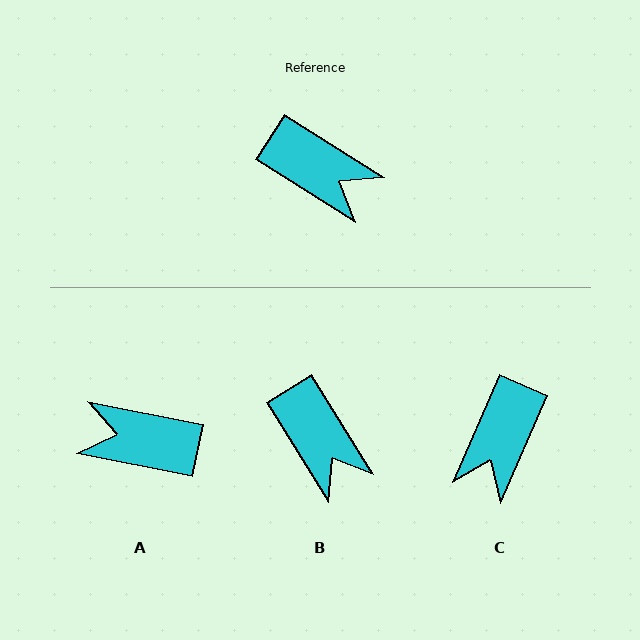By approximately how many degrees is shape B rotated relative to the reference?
Approximately 26 degrees clockwise.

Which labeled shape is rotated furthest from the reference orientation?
A, about 159 degrees away.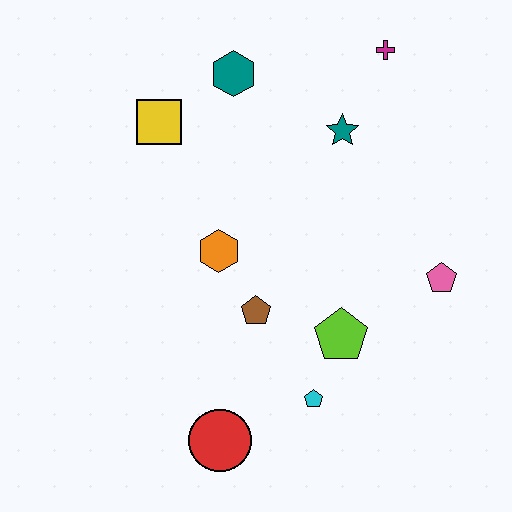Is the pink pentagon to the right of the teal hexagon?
Yes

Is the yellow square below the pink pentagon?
No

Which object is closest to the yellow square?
The teal hexagon is closest to the yellow square.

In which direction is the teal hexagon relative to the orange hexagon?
The teal hexagon is above the orange hexagon.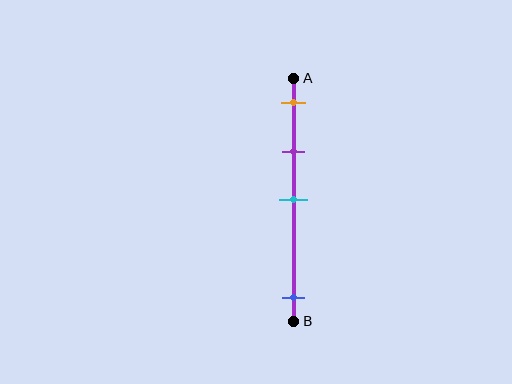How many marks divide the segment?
There are 4 marks dividing the segment.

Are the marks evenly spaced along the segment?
No, the marks are not evenly spaced.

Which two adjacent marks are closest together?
The orange and purple marks are the closest adjacent pair.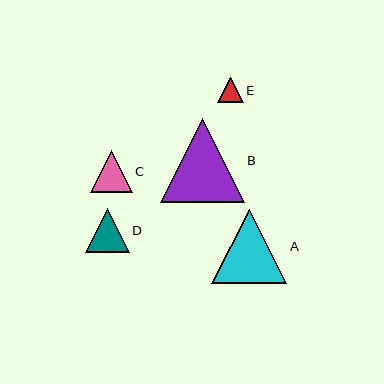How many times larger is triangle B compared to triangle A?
Triangle B is approximately 1.1 times the size of triangle A.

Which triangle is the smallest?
Triangle E is the smallest with a size of approximately 25 pixels.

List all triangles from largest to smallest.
From largest to smallest: B, A, D, C, E.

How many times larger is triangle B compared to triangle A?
Triangle B is approximately 1.1 times the size of triangle A.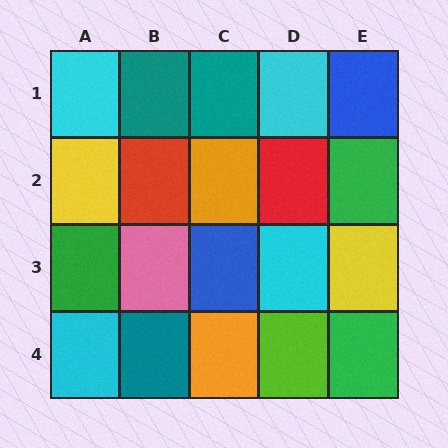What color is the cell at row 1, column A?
Cyan.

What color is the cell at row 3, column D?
Cyan.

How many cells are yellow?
2 cells are yellow.